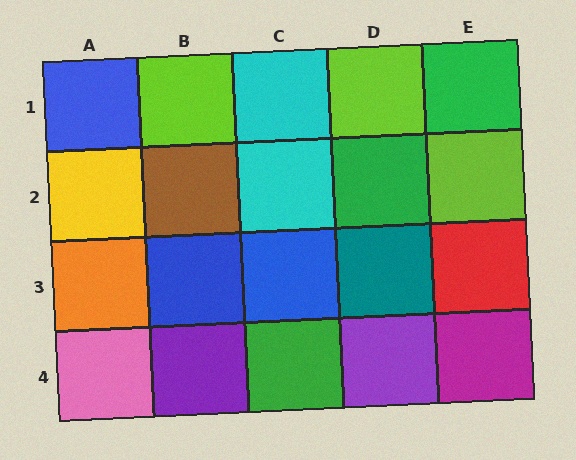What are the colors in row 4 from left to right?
Pink, purple, green, purple, magenta.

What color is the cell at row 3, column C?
Blue.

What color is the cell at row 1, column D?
Lime.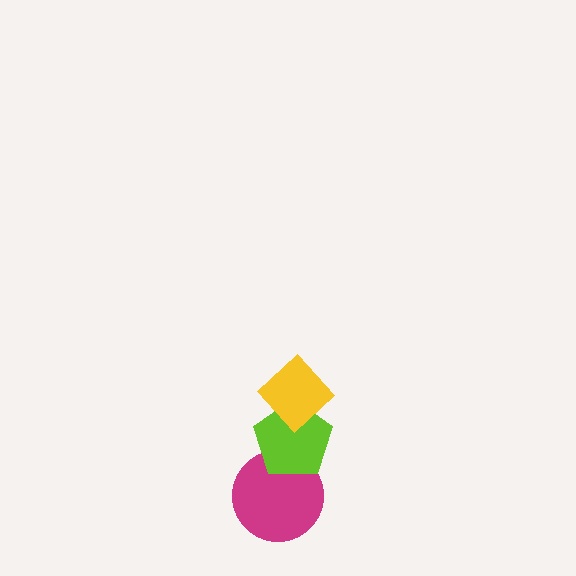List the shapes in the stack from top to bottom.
From top to bottom: the yellow diamond, the lime pentagon, the magenta circle.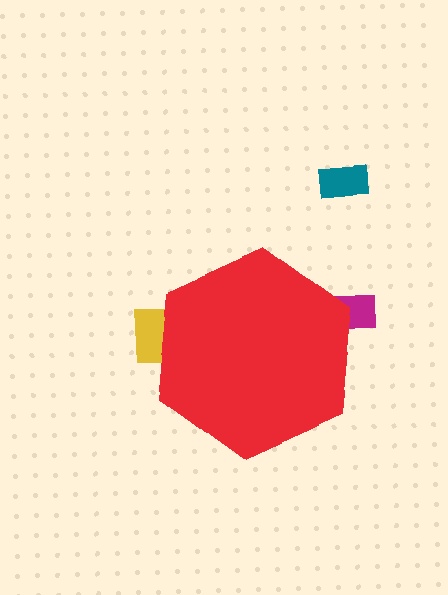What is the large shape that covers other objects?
A red hexagon.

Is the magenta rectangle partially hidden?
Yes, the magenta rectangle is partially hidden behind the red hexagon.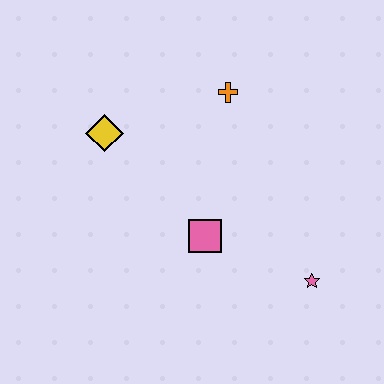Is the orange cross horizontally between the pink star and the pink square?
Yes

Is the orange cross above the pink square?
Yes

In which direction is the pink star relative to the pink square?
The pink star is to the right of the pink square.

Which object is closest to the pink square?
The pink star is closest to the pink square.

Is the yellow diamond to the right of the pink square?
No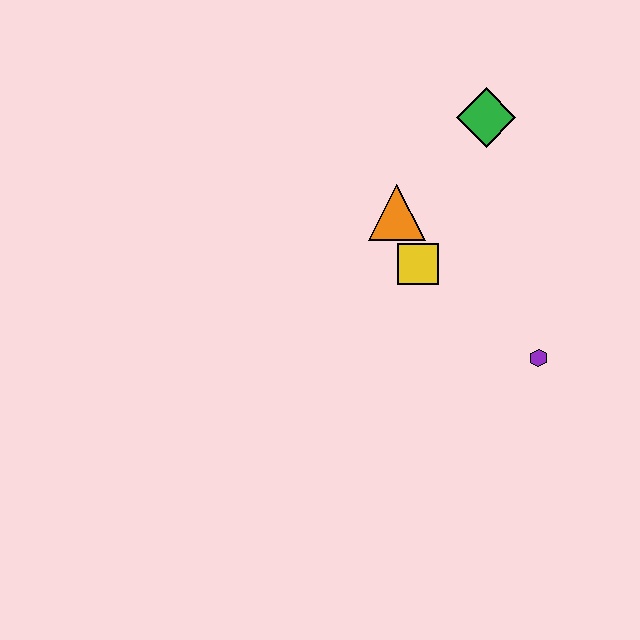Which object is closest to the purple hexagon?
The yellow square is closest to the purple hexagon.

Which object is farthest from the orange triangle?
The purple hexagon is farthest from the orange triangle.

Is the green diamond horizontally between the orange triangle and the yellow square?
No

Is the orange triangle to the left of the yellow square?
Yes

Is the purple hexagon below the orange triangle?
Yes